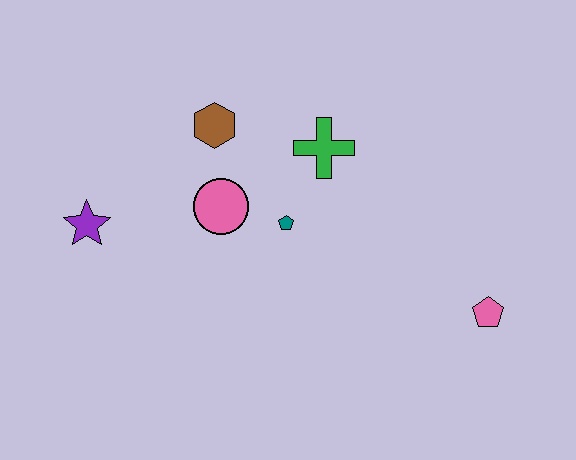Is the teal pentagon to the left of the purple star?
No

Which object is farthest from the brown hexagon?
The pink pentagon is farthest from the brown hexagon.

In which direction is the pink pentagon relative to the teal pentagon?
The pink pentagon is to the right of the teal pentagon.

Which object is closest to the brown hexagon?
The pink circle is closest to the brown hexagon.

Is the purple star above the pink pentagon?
Yes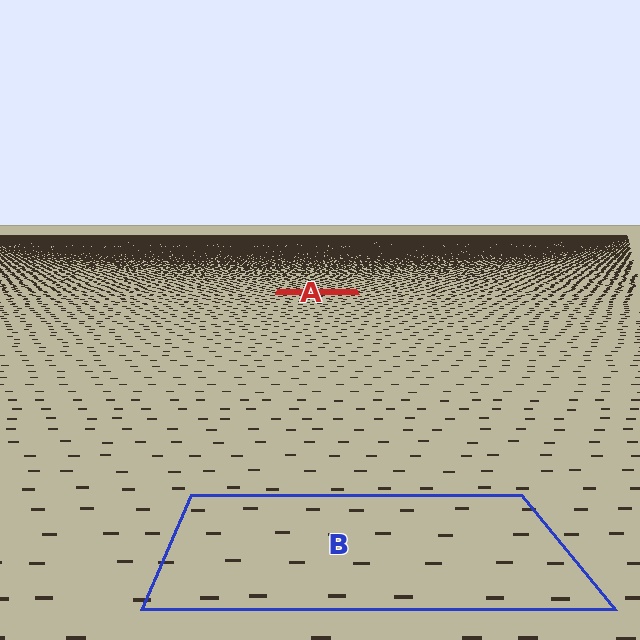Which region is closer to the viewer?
Region B is closer. The texture elements there are larger and more spread out.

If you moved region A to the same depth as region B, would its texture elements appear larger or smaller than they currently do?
They would appear larger. At a closer depth, the same texture elements are projected at a bigger on-screen size.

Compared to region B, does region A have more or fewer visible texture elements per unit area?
Region A has more texture elements per unit area — they are packed more densely because it is farther away.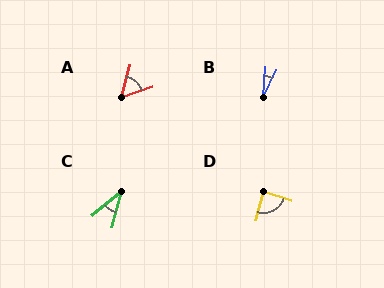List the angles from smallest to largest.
B (21°), C (36°), A (58°), D (86°).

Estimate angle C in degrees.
Approximately 36 degrees.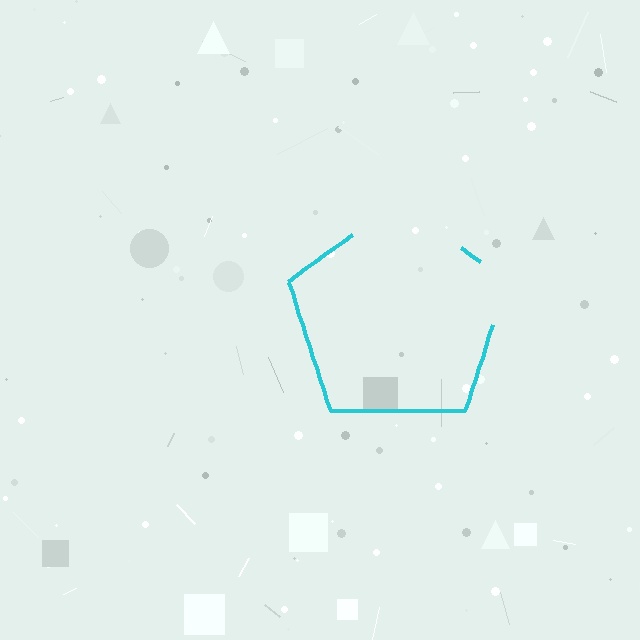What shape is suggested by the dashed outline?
The dashed outline suggests a pentagon.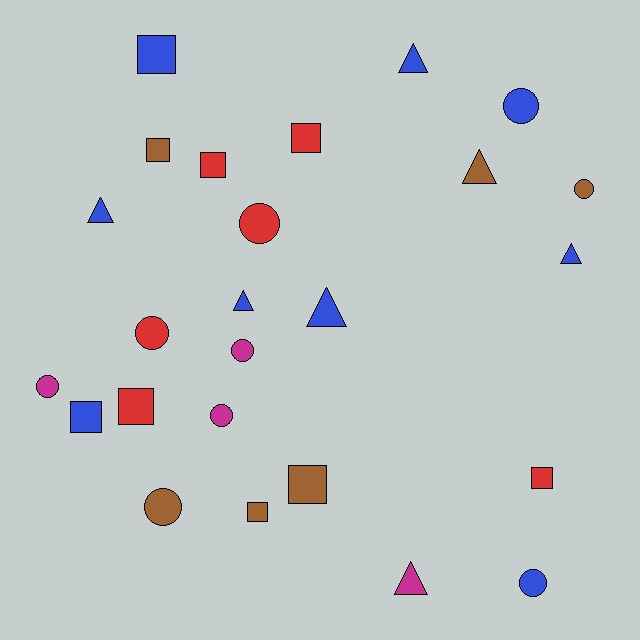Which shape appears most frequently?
Square, with 9 objects.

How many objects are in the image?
There are 25 objects.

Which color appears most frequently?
Blue, with 9 objects.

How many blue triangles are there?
There are 5 blue triangles.